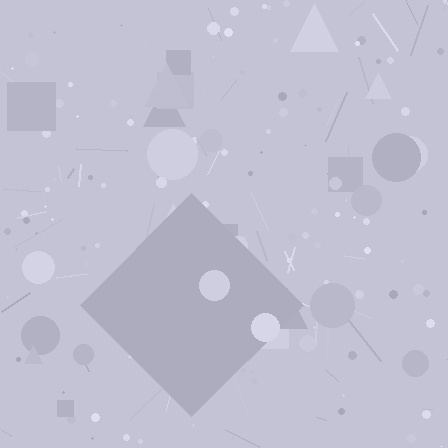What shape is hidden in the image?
A diamond is hidden in the image.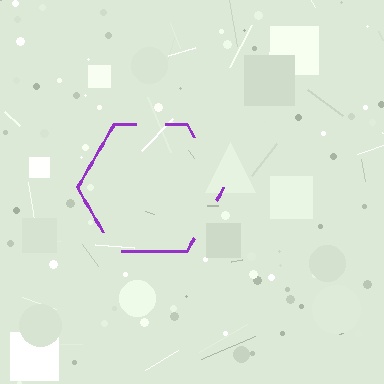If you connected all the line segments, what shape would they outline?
They would outline a hexagon.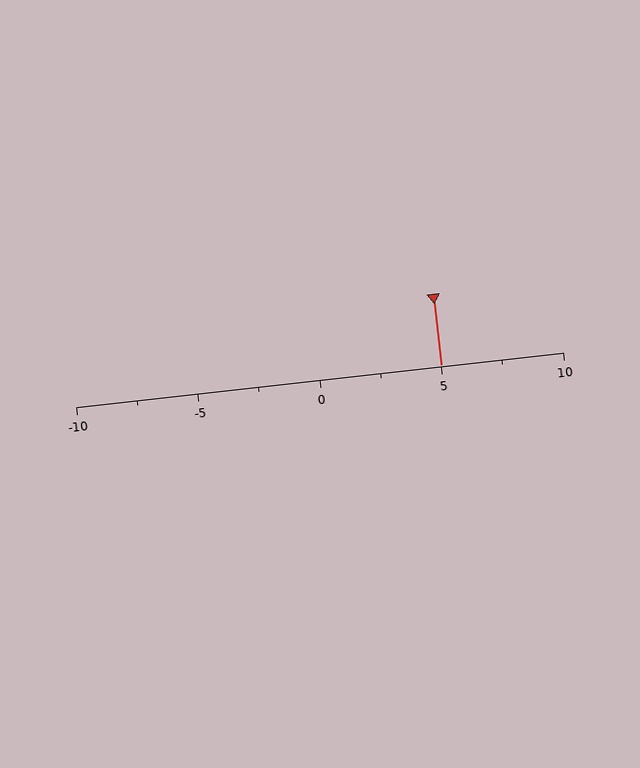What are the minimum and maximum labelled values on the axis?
The axis runs from -10 to 10.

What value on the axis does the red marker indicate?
The marker indicates approximately 5.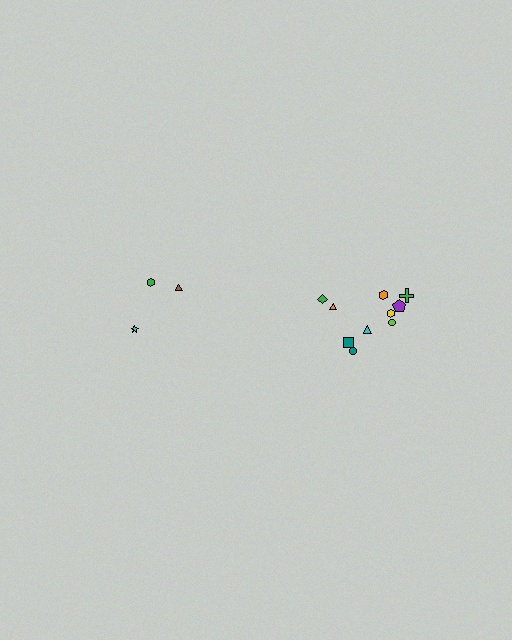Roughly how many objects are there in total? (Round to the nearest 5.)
Roughly 15 objects in total.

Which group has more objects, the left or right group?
The right group.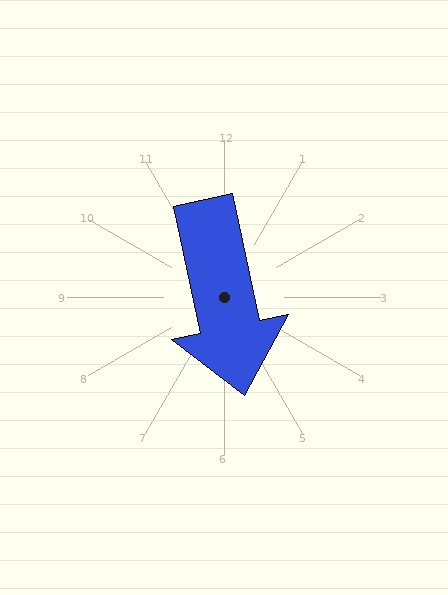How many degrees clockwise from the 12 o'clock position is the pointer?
Approximately 168 degrees.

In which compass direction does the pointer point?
South.